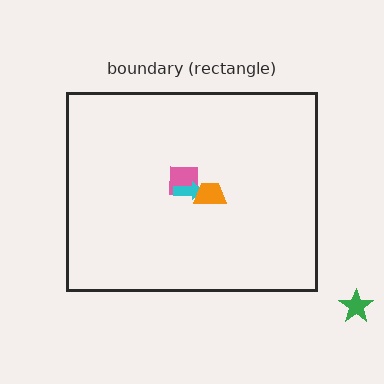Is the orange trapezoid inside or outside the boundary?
Inside.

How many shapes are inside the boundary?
3 inside, 1 outside.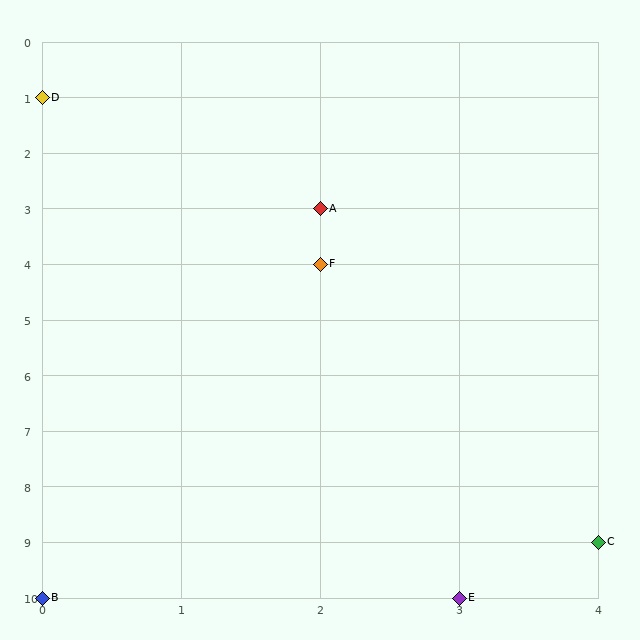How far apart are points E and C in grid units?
Points E and C are 1 column and 1 row apart (about 1.4 grid units diagonally).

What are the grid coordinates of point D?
Point D is at grid coordinates (0, 1).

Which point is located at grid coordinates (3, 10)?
Point E is at (3, 10).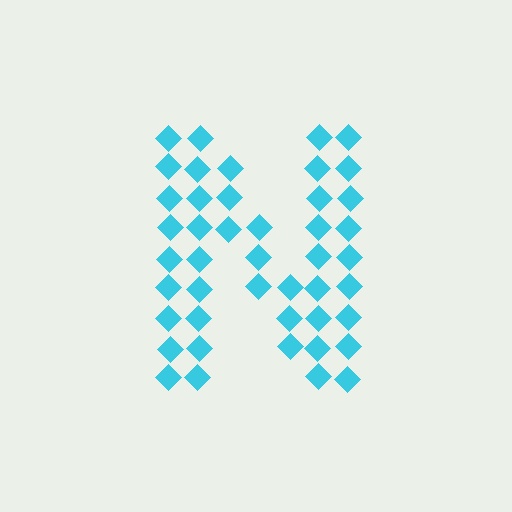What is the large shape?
The large shape is the letter N.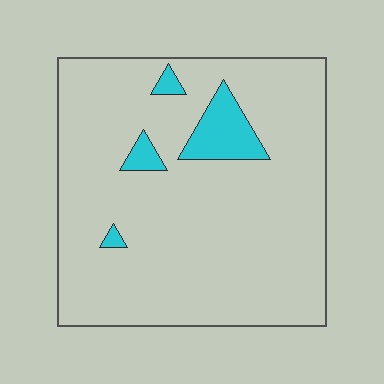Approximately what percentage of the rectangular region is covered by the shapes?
Approximately 10%.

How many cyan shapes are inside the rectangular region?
4.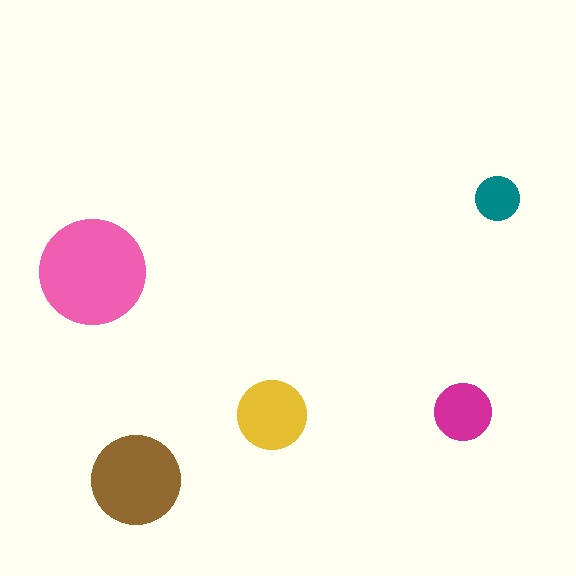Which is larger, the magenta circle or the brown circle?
The brown one.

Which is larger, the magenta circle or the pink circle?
The pink one.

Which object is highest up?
The teal circle is topmost.